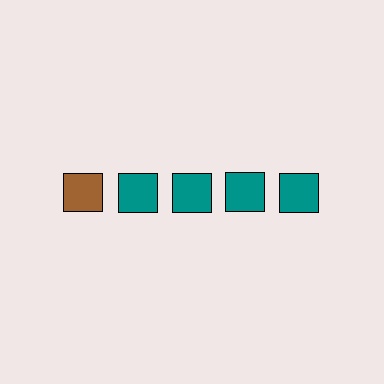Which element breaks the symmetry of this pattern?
The brown square in the top row, leftmost column breaks the symmetry. All other shapes are teal squares.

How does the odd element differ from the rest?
It has a different color: brown instead of teal.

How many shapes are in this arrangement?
There are 5 shapes arranged in a grid pattern.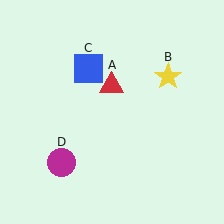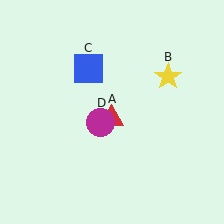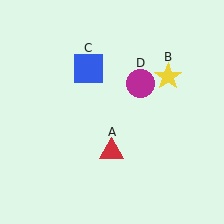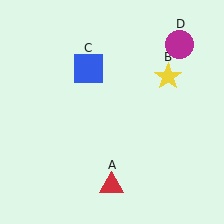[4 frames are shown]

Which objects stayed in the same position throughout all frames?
Yellow star (object B) and blue square (object C) remained stationary.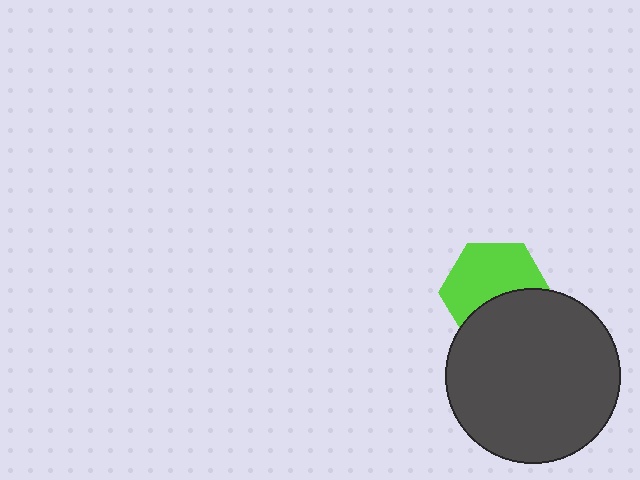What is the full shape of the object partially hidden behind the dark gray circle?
The partially hidden object is a lime hexagon.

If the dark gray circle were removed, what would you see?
You would see the complete lime hexagon.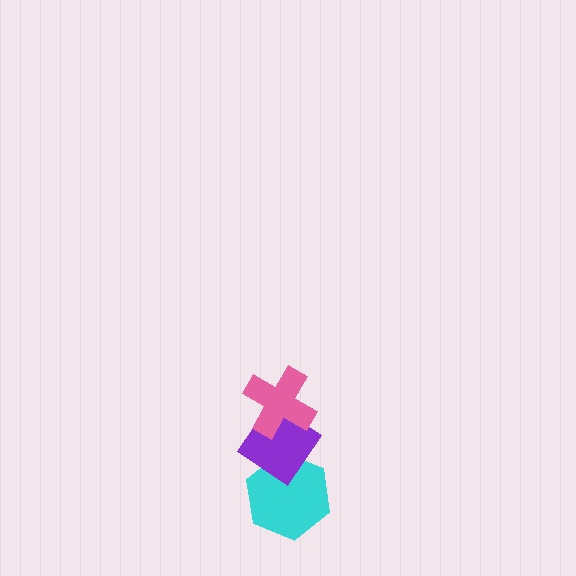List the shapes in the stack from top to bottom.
From top to bottom: the pink cross, the purple diamond, the cyan hexagon.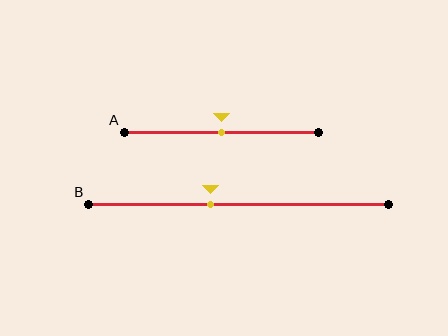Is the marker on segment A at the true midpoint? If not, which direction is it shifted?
Yes, the marker on segment A is at the true midpoint.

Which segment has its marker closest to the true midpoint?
Segment A has its marker closest to the true midpoint.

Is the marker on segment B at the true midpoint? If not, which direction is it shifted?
No, the marker on segment B is shifted to the left by about 9% of the segment length.